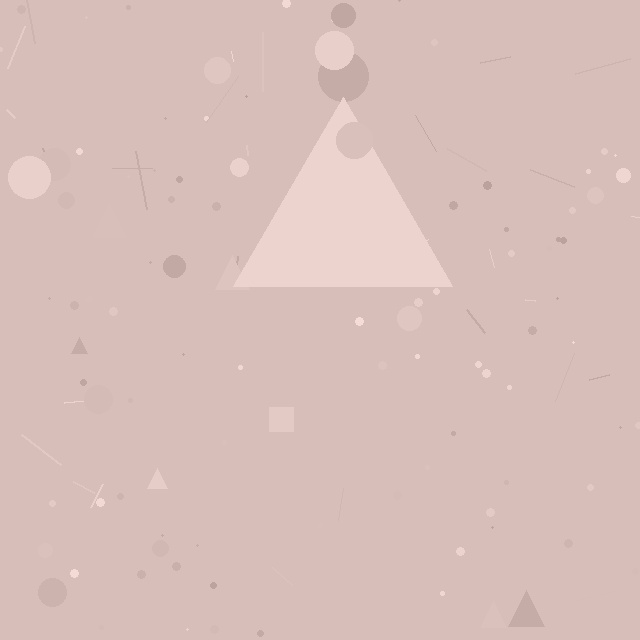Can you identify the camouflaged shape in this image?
The camouflaged shape is a triangle.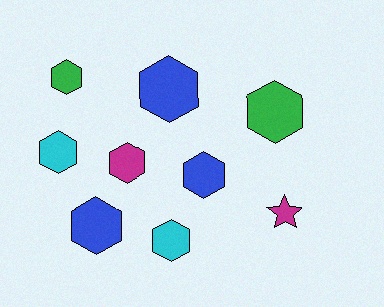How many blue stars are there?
There are no blue stars.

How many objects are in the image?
There are 9 objects.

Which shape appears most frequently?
Hexagon, with 8 objects.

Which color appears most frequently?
Blue, with 3 objects.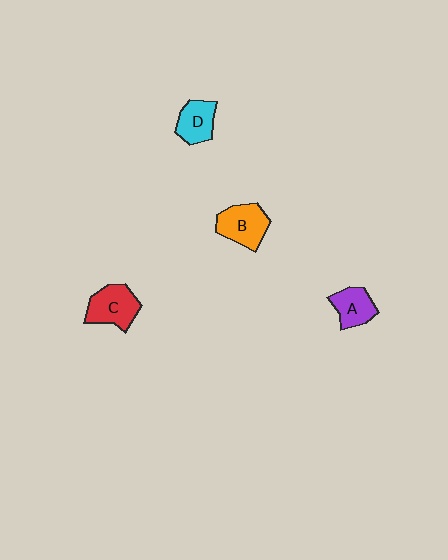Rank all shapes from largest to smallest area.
From largest to smallest: C (red), B (orange), D (cyan), A (purple).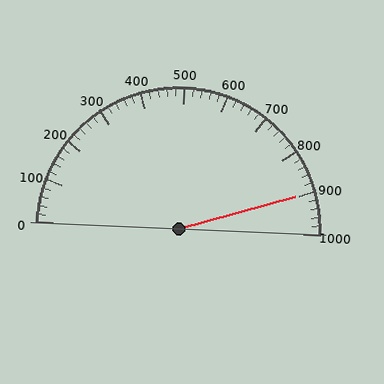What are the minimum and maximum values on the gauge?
The gauge ranges from 0 to 1000.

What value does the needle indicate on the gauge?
The needle indicates approximately 900.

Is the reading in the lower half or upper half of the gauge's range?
The reading is in the upper half of the range (0 to 1000).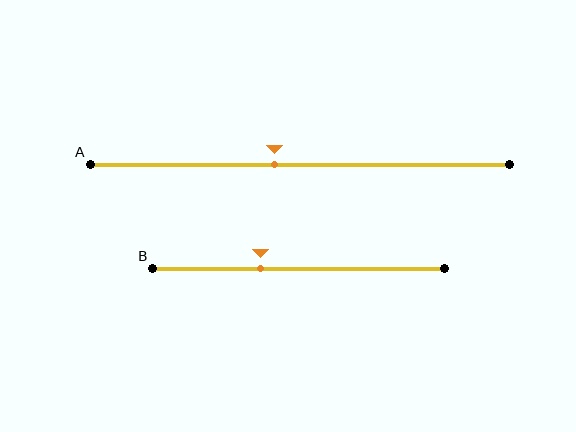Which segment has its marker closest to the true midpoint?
Segment A has its marker closest to the true midpoint.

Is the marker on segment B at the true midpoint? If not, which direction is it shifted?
No, the marker on segment B is shifted to the left by about 13% of the segment length.